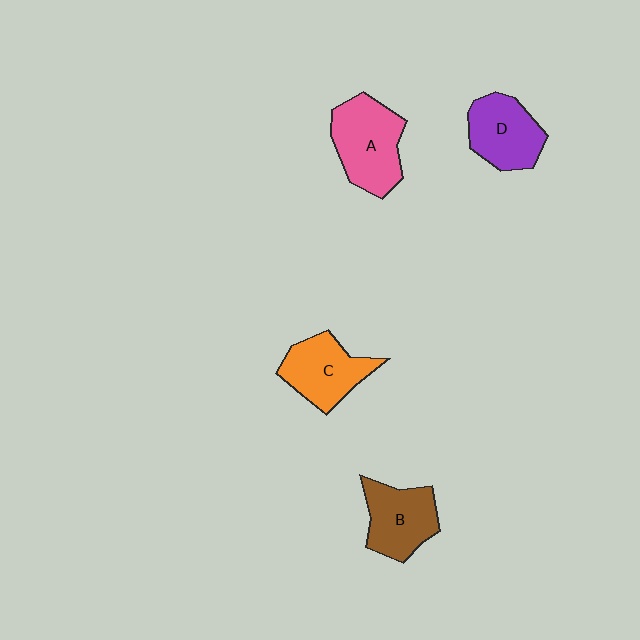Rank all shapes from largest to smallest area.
From largest to smallest: A (pink), C (orange), B (brown), D (purple).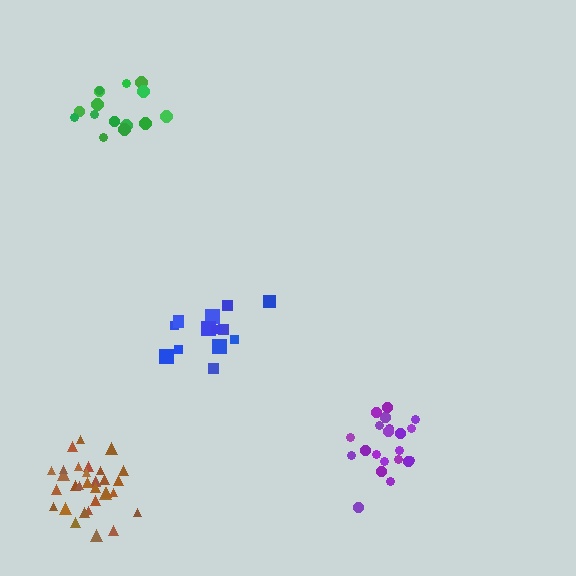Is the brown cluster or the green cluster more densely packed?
Brown.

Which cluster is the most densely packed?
Brown.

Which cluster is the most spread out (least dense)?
Blue.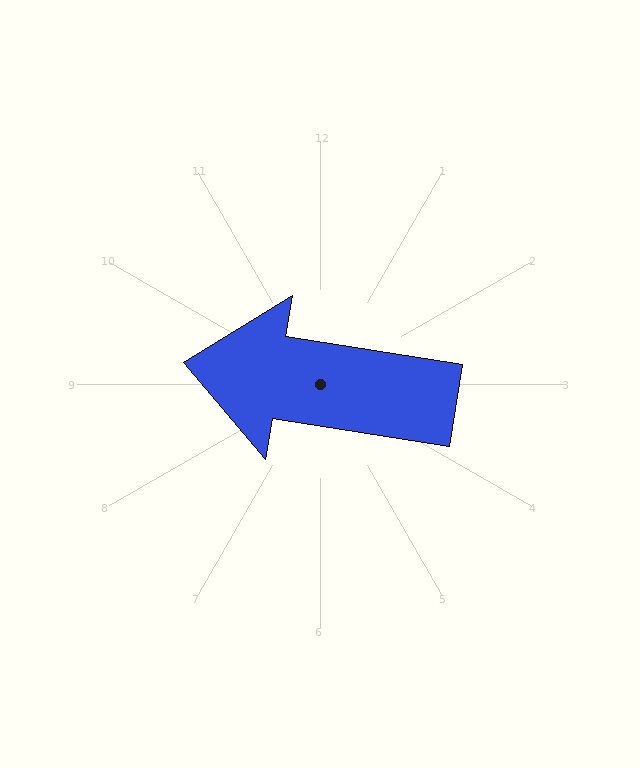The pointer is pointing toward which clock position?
Roughly 9 o'clock.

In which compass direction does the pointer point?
West.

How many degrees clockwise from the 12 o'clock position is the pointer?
Approximately 279 degrees.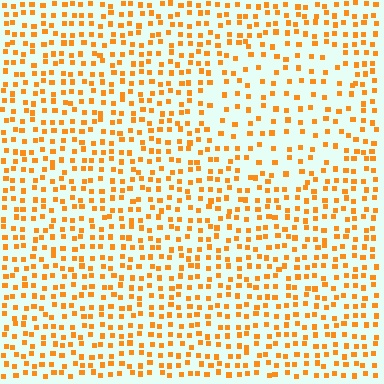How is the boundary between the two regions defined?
The boundary is defined by a change in element density (approximately 1.7x ratio). All elements are the same color, size, and shape.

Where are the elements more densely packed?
The elements are more densely packed outside the circle boundary.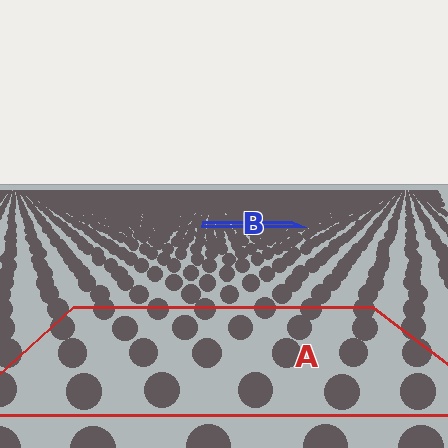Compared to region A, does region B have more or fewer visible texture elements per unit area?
Region B has more texture elements per unit area — they are packed more densely because it is farther away.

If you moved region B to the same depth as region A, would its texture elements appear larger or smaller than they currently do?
They would appear larger. At a closer depth, the same texture elements are projected at a bigger on-screen size.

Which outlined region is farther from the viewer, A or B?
Region B is farther from the viewer — the texture elements inside it appear smaller and more densely packed.